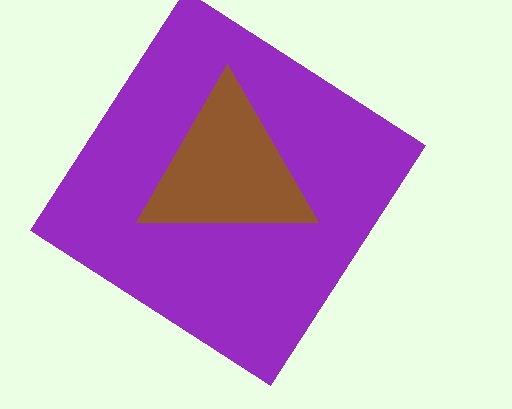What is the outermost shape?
The purple diamond.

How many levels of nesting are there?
2.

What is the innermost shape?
The brown triangle.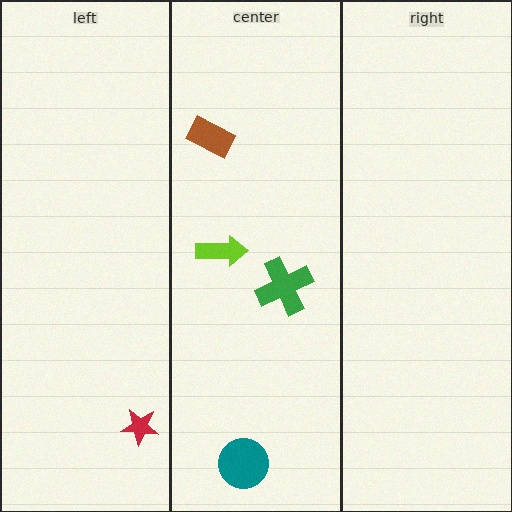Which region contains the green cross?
The center region.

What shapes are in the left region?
The red star.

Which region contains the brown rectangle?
The center region.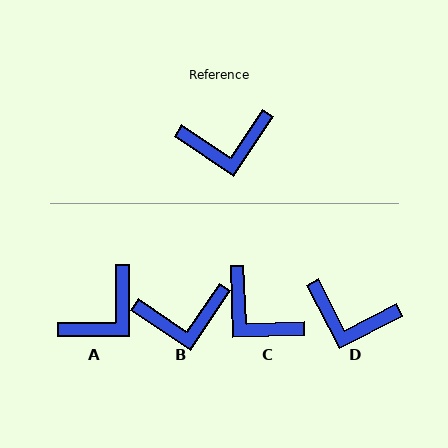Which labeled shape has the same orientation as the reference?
B.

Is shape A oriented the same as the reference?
No, it is off by about 34 degrees.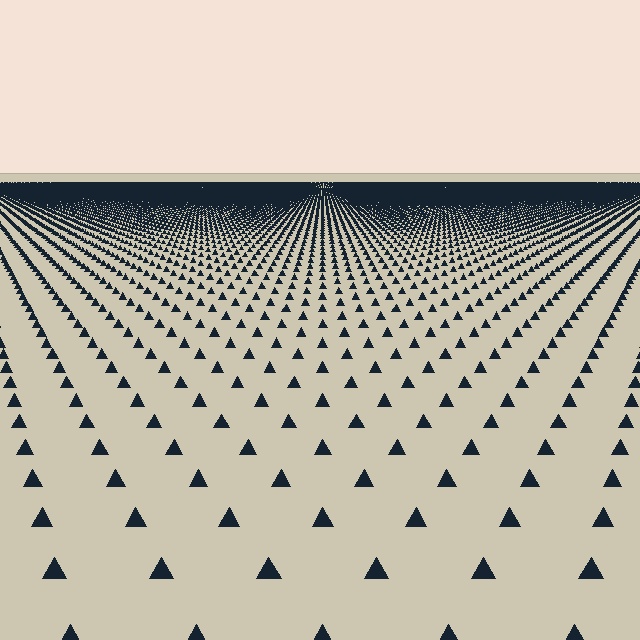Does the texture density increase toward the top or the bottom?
Density increases toward the top.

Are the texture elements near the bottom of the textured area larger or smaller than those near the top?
Larger. Near the bottom, elements are closer to the viewer and appear at a bigger on-screen size.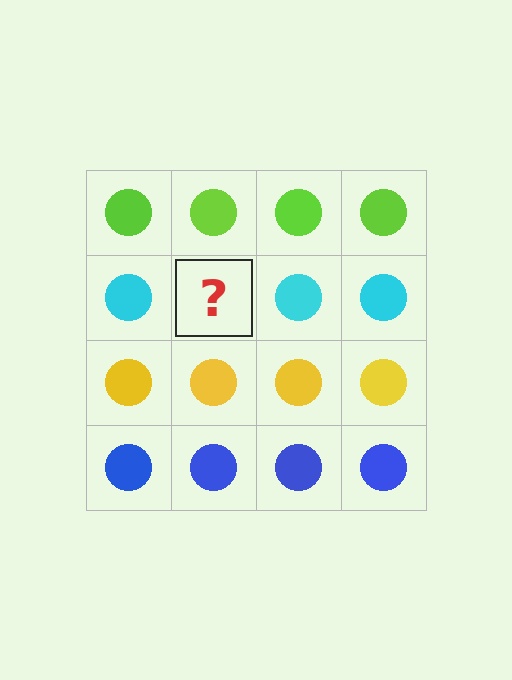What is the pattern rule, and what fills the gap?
The rule is that each row has a consistent color. The gap should be filled with a cyan circle.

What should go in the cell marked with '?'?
The missing cell should contain a cyan circle.